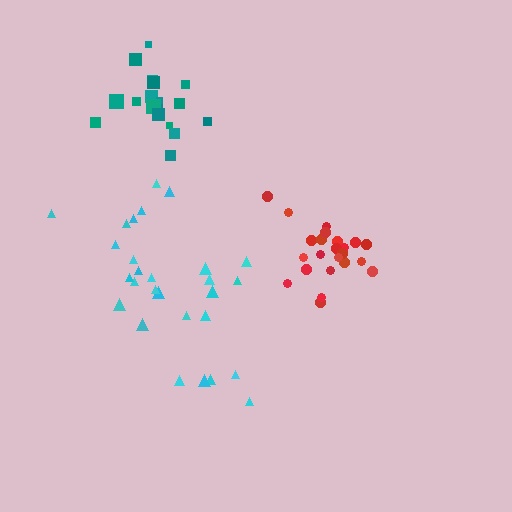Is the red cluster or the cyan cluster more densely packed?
Red.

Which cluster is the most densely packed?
Teal.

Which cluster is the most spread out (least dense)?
Cyan.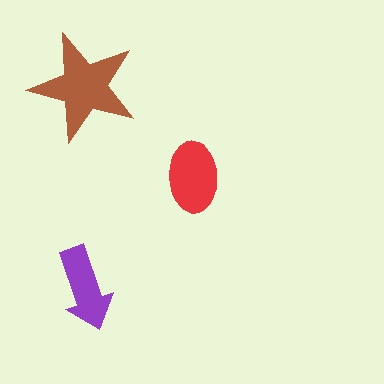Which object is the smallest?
The purple arrow.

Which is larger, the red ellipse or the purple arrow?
The red ellipse.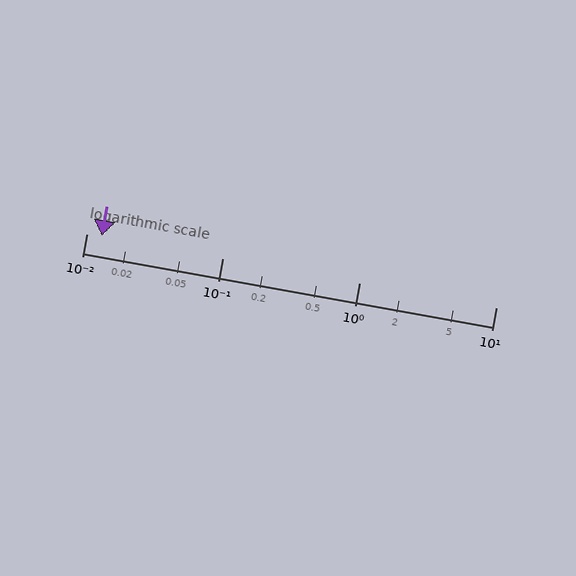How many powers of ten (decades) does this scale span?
The scale spans 3 decades, from 0.01 to 10.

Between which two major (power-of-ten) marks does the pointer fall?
The pointer is between 0.01 and 0.1.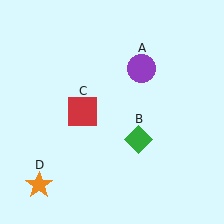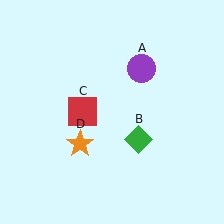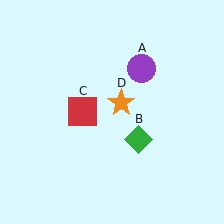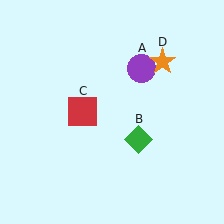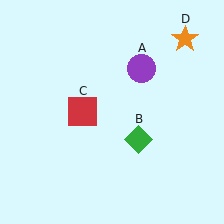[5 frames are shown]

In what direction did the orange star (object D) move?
The orange star (object D) moved up and to the right.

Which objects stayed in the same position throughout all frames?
Purple circle (object A) and green diamond (object B) and red square (object C) remained stationary.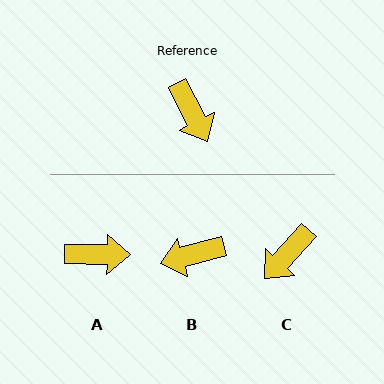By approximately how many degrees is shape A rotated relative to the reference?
Approximately 62 degrees counter-clockwise.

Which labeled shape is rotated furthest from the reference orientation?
B, about 102 degrees away.